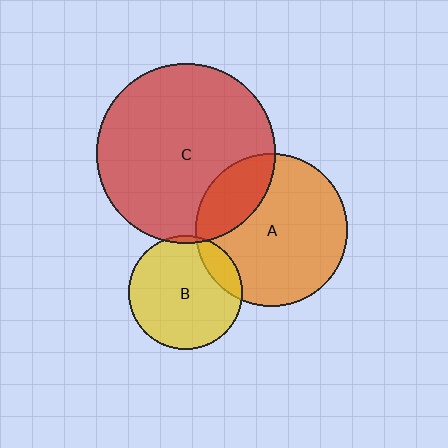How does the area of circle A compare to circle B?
Approximately 1.8 times.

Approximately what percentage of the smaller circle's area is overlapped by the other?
Approximately 25%.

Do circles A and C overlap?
Yes.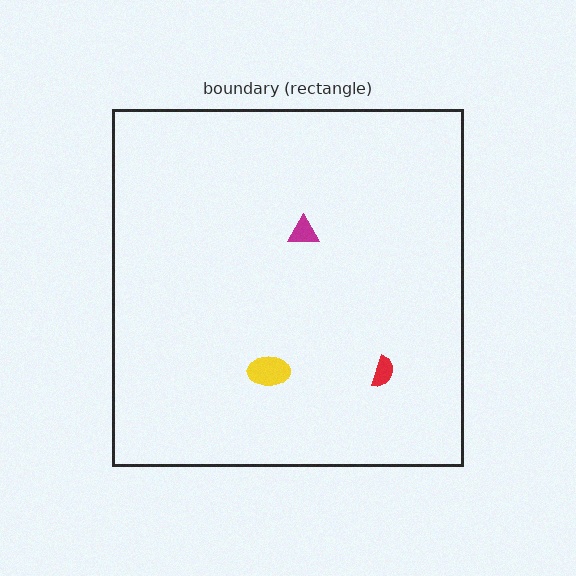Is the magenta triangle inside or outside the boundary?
Inside.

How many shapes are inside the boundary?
3 inside, 0 outside.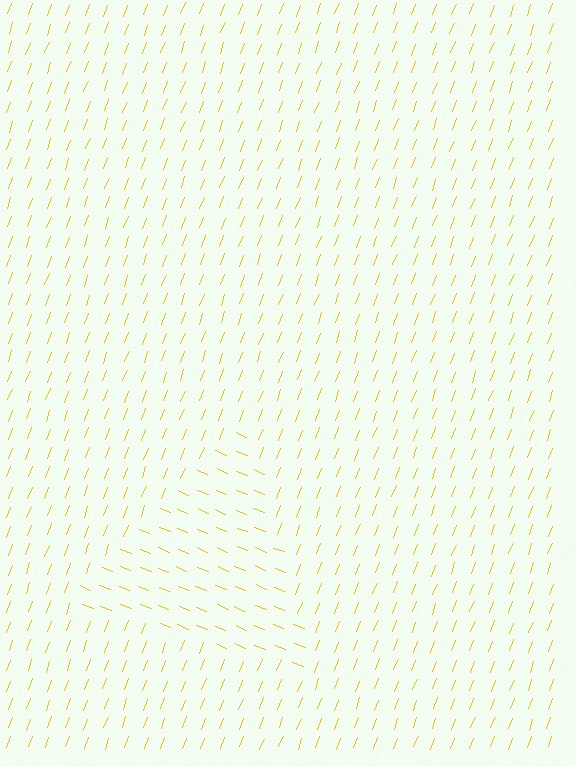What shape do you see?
I see a triangle.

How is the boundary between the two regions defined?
The boundary is defined purely by a change in line orientation (approximately 88 degrees difference). All lines are the same color and thickness.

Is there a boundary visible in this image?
Yes, there is a texture boundary formed by a change in line orientation.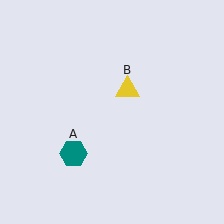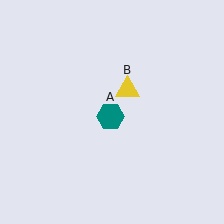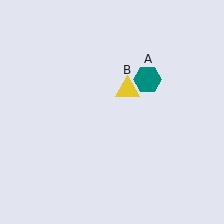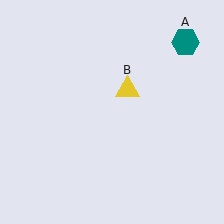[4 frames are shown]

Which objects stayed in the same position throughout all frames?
Yellow triangle (object B) remained stationary.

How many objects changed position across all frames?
1 object changed position: teal hexagon (object A).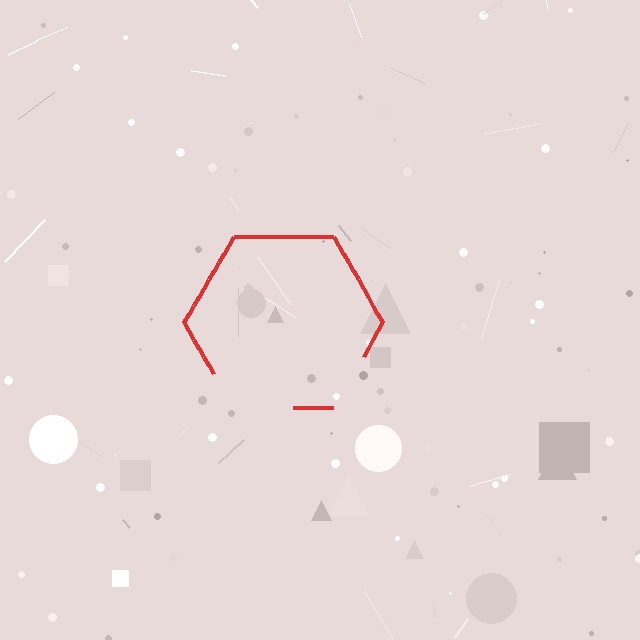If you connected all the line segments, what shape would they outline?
They would outline a hexagon.